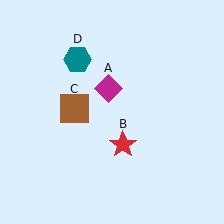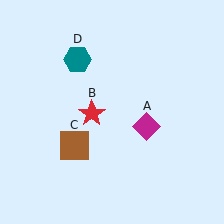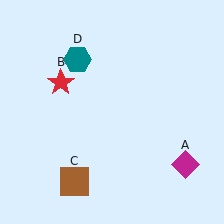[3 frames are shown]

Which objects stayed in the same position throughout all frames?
Teal hexagon (object D) remained stationary.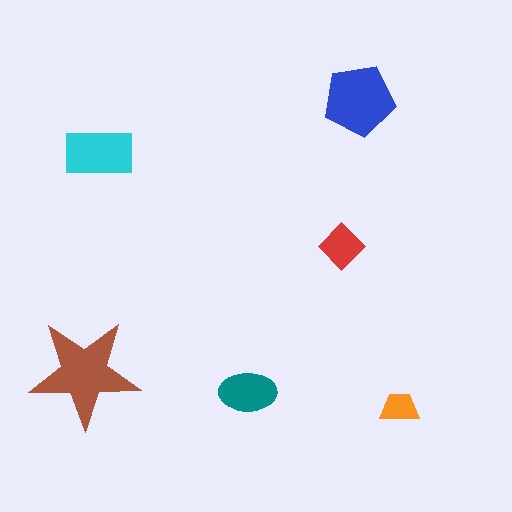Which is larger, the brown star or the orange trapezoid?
The brown star.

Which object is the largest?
The brown star.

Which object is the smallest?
The orange trapezoid.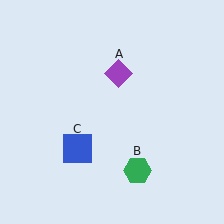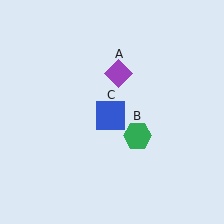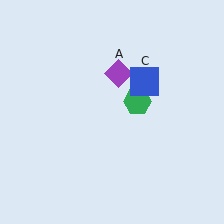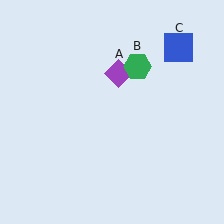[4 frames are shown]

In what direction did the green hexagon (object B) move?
The green hexagon (object B) moved up.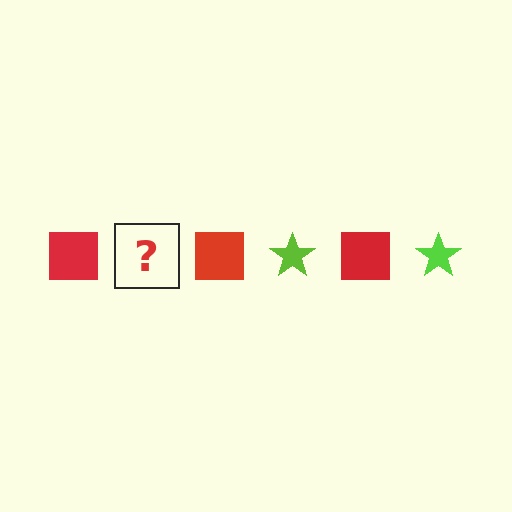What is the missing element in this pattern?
The missing element is a lime star.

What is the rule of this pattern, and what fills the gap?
The rule is that the pattern alternates between red square and lime star. The gap should be filled with a lime star.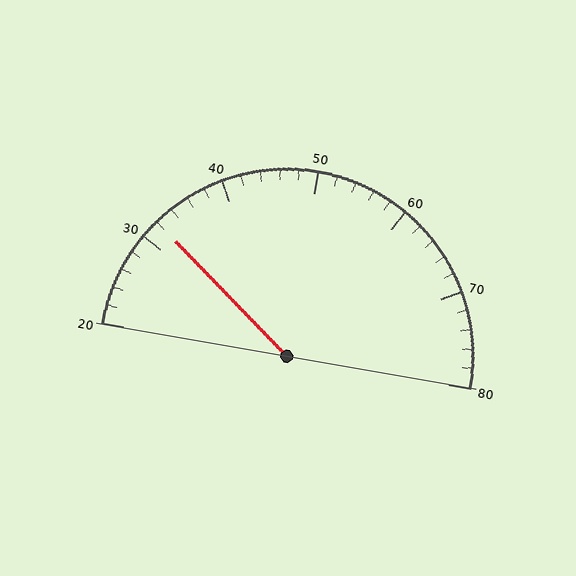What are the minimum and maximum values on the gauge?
The gauge ranges from 20 to 80.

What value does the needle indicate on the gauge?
The needle indicates approximately 32.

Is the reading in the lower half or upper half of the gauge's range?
The reading is in the lower half of the range (20 to 80).